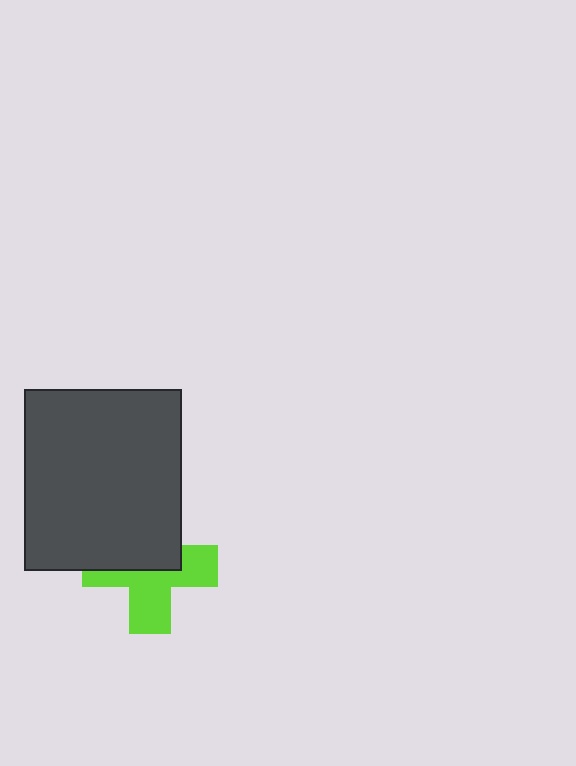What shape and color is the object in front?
The object in front is a dark gray rectangle.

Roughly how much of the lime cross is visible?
About half of it is visible (roughly 52%).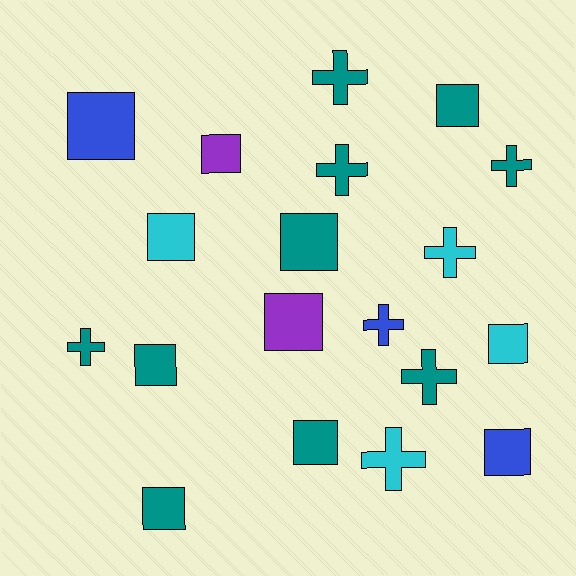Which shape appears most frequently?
Square, with 11 objects.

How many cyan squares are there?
There are 2 cyan squares.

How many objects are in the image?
There are 19 objects.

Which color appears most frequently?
Teal, with 10 objects.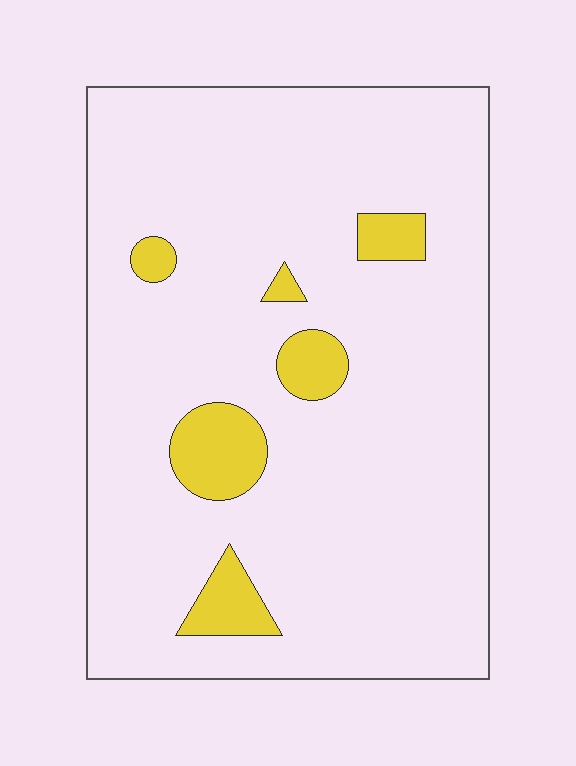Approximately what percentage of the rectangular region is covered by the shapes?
Approximately 10%.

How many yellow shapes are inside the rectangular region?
6.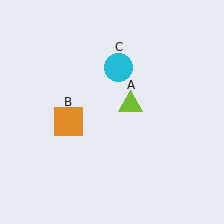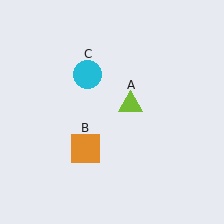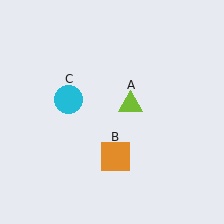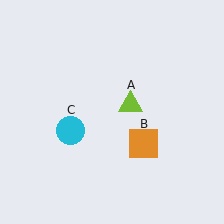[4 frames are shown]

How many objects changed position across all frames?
2 objects changed position: orange square (object B), cyan circle (object C).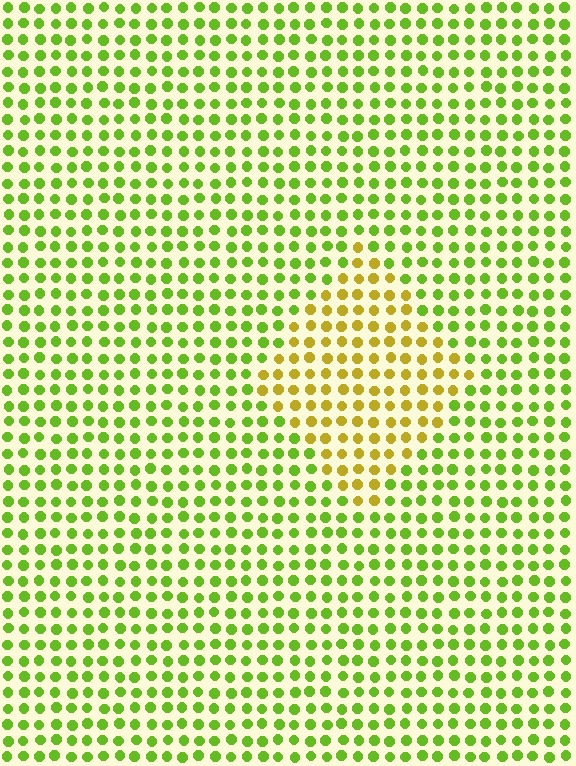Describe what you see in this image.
The image is filled with small lime elements in a uniform arrangement. A diamond-shaped region is visible where the elements are tinted to a slightly different hue, forming a subtle color boundary.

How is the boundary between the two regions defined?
The boundary is defined purely by a slight shift in hue (about 42 degrees). Spacing, size, and orientation are identical on both sides.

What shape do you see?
I see a diamond.